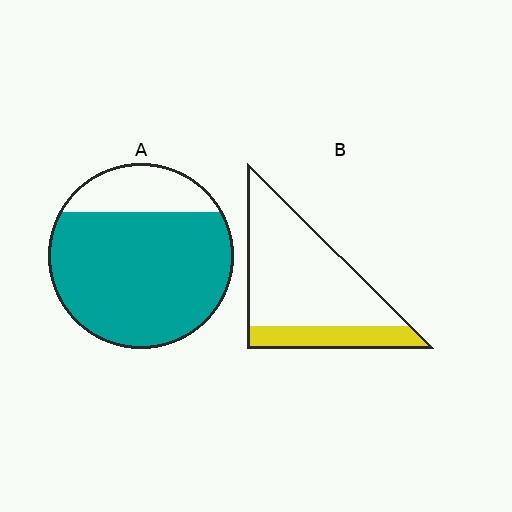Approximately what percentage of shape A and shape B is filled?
A is approximately 80% and B is approximately 25%.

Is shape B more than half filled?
No.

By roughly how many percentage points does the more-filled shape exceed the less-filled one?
By roughly 55 percentage points (A over B).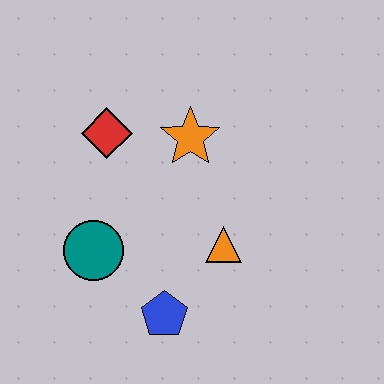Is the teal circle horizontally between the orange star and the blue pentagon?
No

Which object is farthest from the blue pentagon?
The red diamond is farthest from the blue pentagon.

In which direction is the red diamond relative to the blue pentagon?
The red diamond is above the blue pentagon.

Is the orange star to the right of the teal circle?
Yes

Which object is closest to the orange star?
The red diamond is closest to the orange star.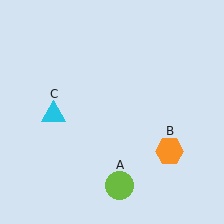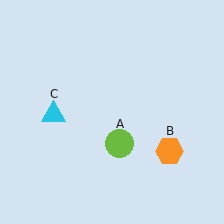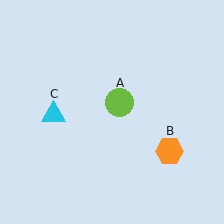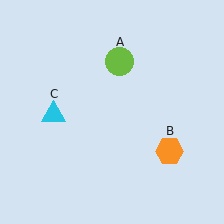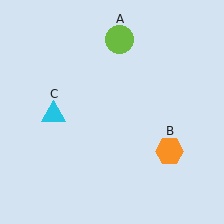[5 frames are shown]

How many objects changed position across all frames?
1 object changed position: lime circle (object A).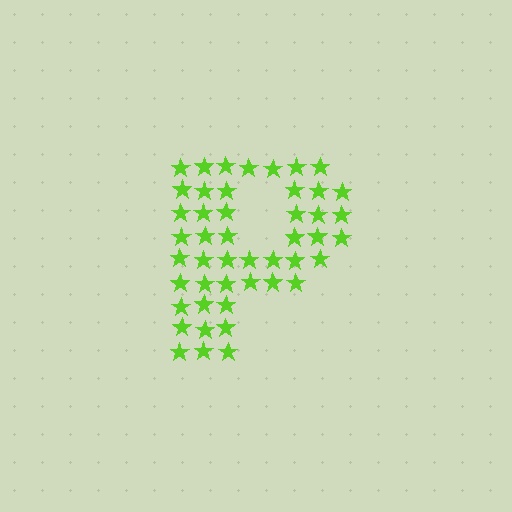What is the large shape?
The large shape is the letter P.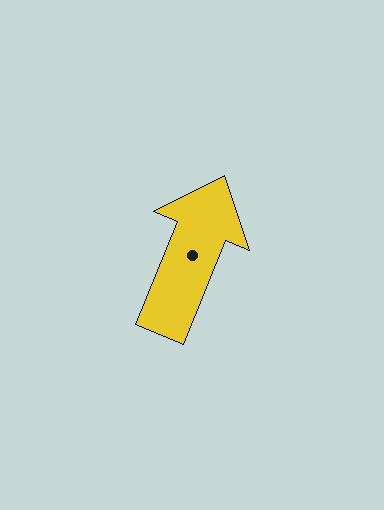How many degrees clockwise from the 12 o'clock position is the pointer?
Approximately 22 degrees.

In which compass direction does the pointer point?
North.